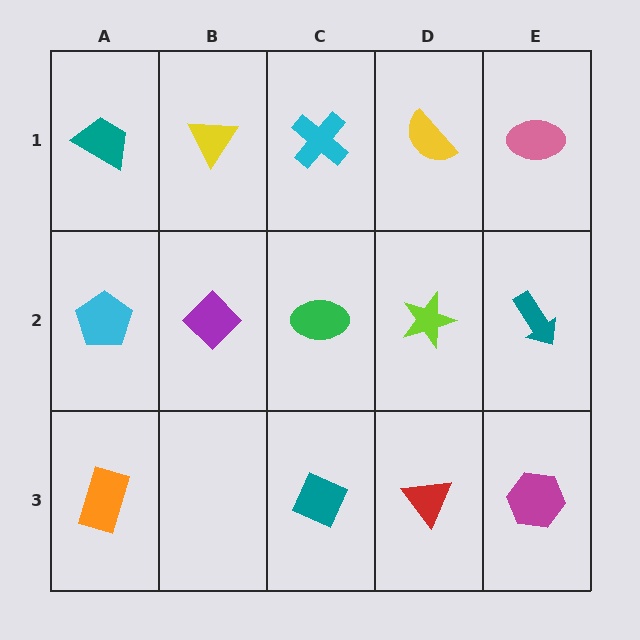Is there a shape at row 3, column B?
No, that cell is empty.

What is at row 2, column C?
A green ellipse.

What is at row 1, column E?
A pink ellipse.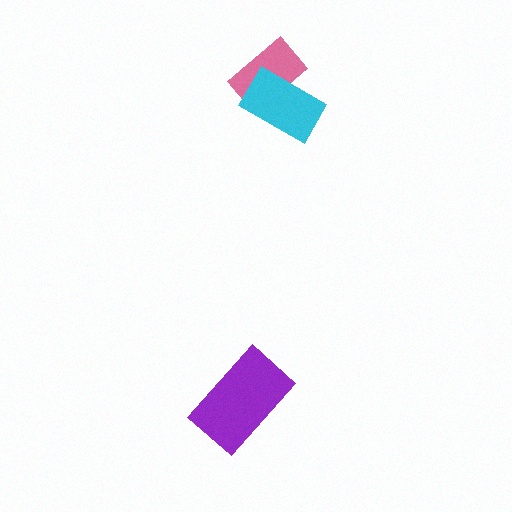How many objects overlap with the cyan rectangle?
1 object overlaps with the cyan rectangle.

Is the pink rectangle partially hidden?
Yes, it is partially covered by another shape.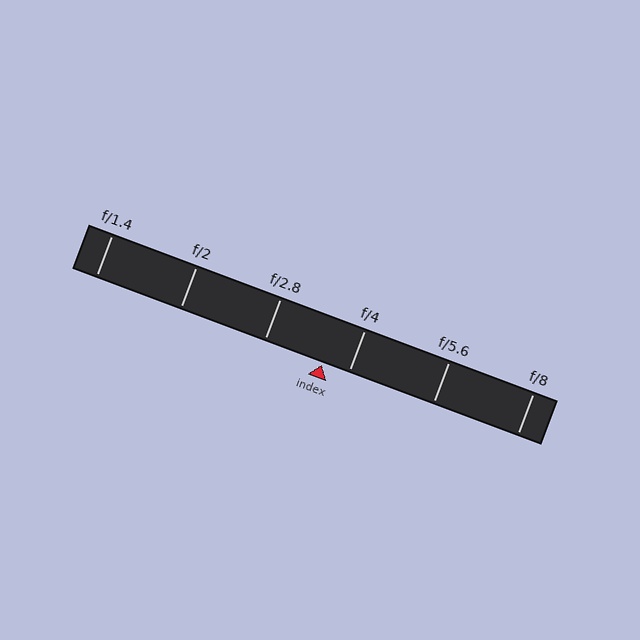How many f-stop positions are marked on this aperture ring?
There are 6 f-stop positions marked.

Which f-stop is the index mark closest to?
The index mark is closest to f/4.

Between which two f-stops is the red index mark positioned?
The index mark is between f/2.8 and f/4.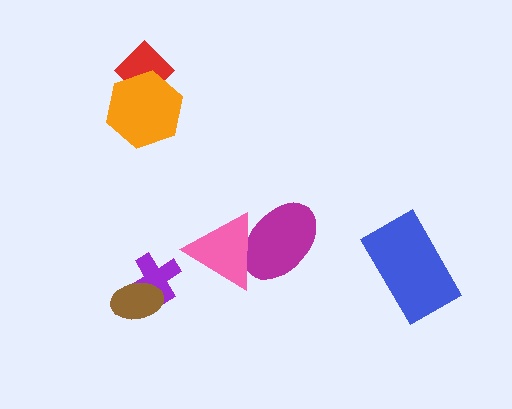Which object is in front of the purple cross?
The brown ellipse is in front of the purple cross.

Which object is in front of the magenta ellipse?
The pink triangle is in front of the magenta ellipse.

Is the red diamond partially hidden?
Yes, it is partially covered by another shape.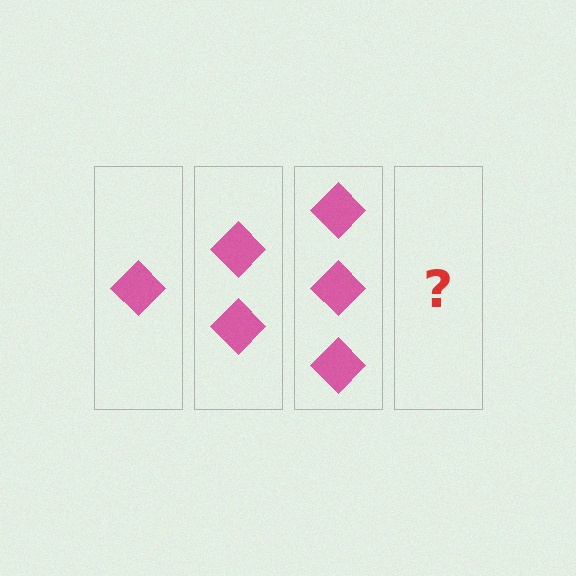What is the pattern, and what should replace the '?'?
The pattern is that each step adds one more diamond. The '?' should be 4 diamonds.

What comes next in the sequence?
The next element should be 4 diamonds.